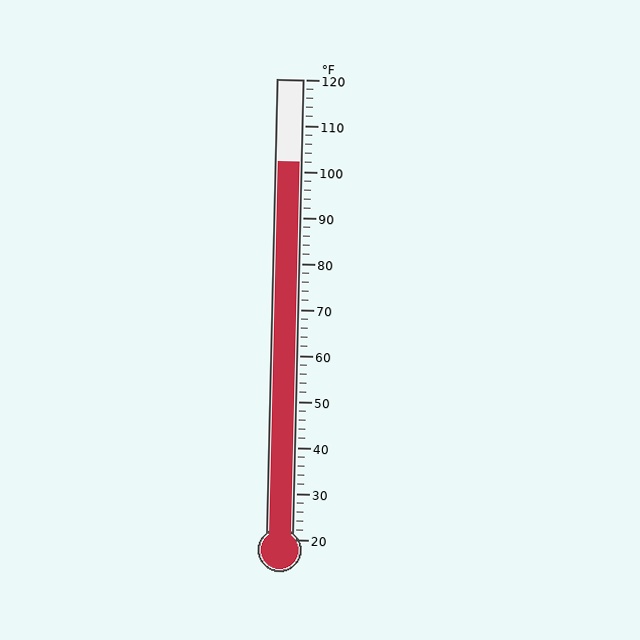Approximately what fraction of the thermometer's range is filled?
The thermometer is filled to approximately 80% of its range.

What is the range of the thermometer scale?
The thermometer scale ranges from 20°F to 120°F.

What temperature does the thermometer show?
The thermometer shows approximately 102°F.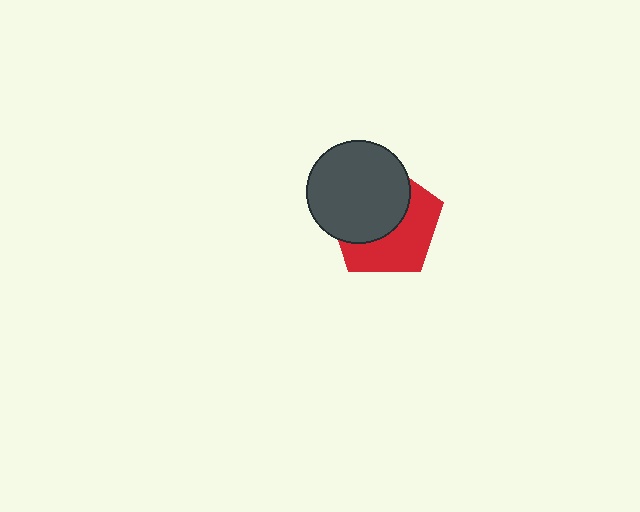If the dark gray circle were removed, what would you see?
You would see the complete red pentagon.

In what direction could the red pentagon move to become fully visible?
The red pentagon could move toward the lower-right. That would shift it out from behind the dark gray circle entirely.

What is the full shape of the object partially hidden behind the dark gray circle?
The partially hidden object is a red pentagon.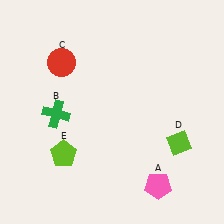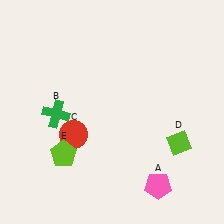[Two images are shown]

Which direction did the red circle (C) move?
The red circle (C) moved down.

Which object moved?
The red circle (C) moved down.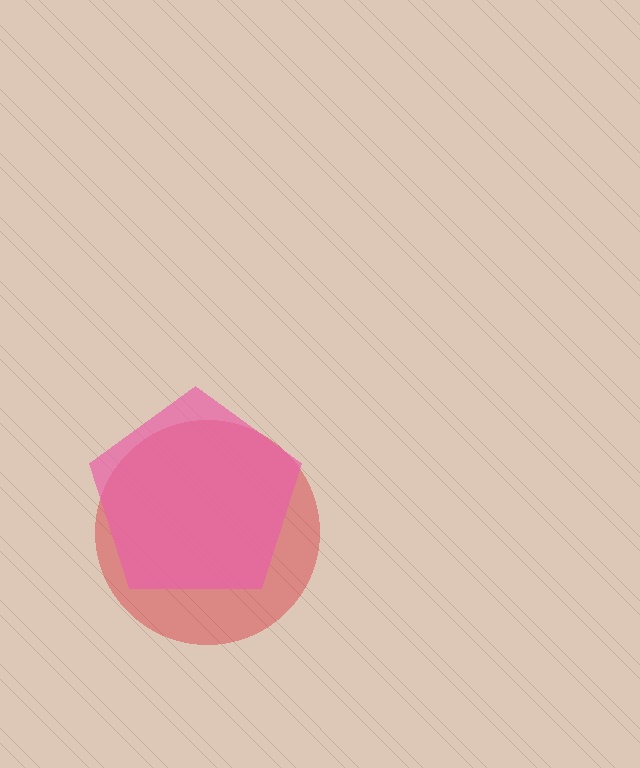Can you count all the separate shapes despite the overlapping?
Yes, there are 2 separate shapes.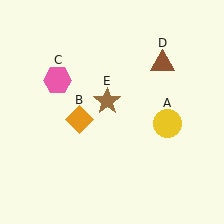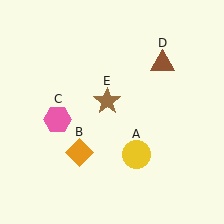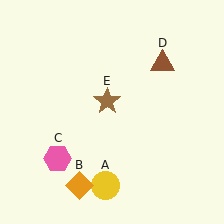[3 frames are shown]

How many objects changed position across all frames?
3 objects changed position: yellow circle (object A), orange diamond (object B), pink hexagon (object C).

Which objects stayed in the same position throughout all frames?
Brown triangle (object D) and brown star (object E) remained stationary.